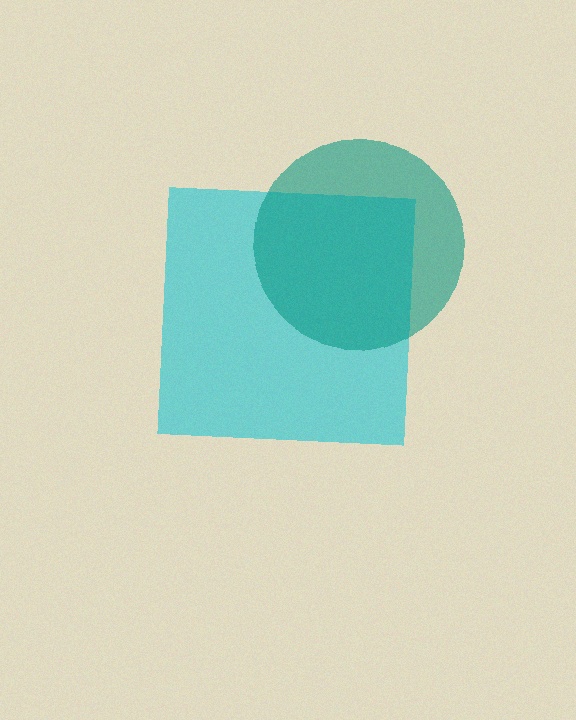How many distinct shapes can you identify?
There are 2 distinct shapes: a cyan square, a teal circle.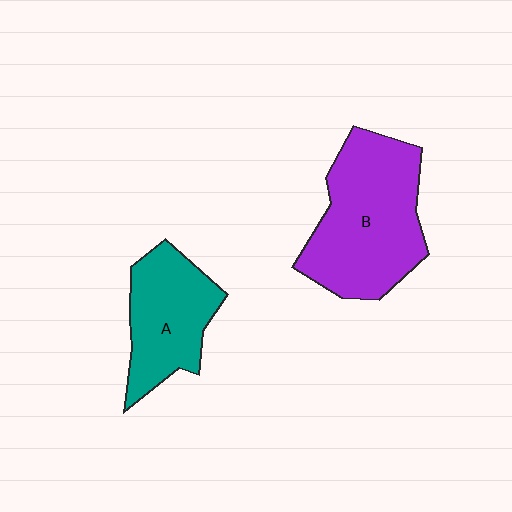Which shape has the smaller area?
Shape A (teal).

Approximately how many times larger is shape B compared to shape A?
Approximately 1.5 times.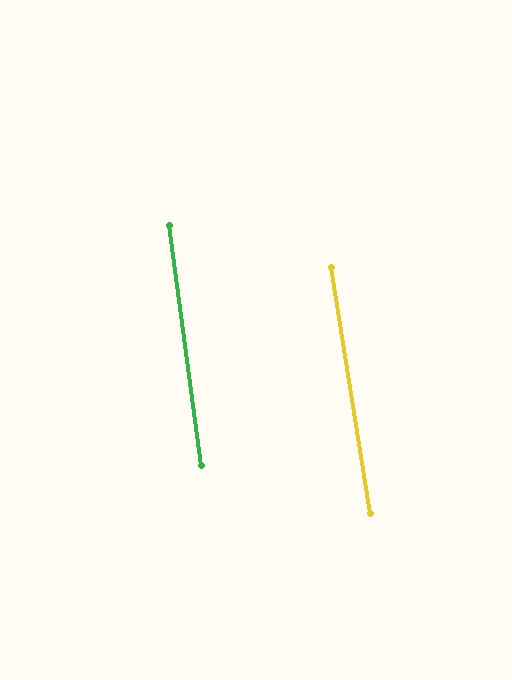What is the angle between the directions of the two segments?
Approximately 1 degree.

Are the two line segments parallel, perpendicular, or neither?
Parallel — their directions differ by only 1.5°.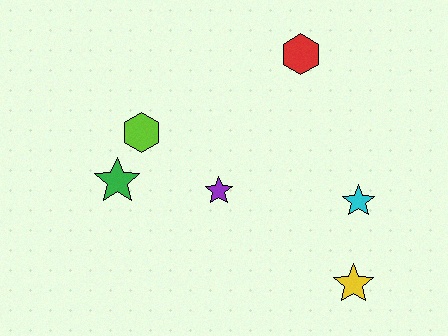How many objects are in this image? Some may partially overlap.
There are 6 objects.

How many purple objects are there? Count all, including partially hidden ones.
There is 1 purple object.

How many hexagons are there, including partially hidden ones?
There are 2 hexagons.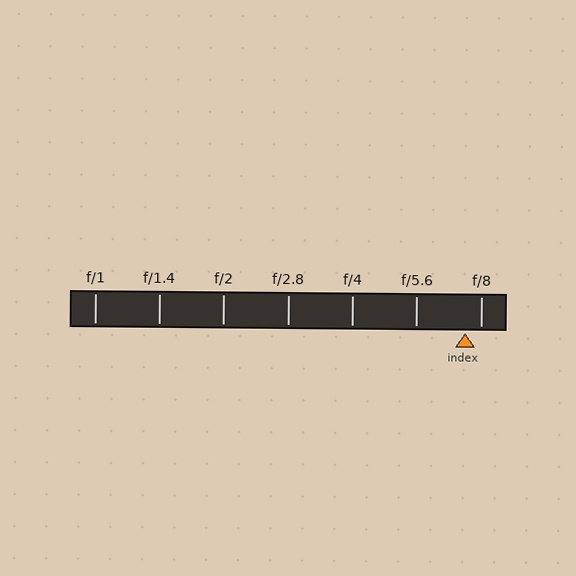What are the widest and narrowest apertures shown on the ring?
The widest aperture shown is f/1 and the narrowest is f/8.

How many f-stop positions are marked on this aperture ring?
There are 7 f-stop positions marked.